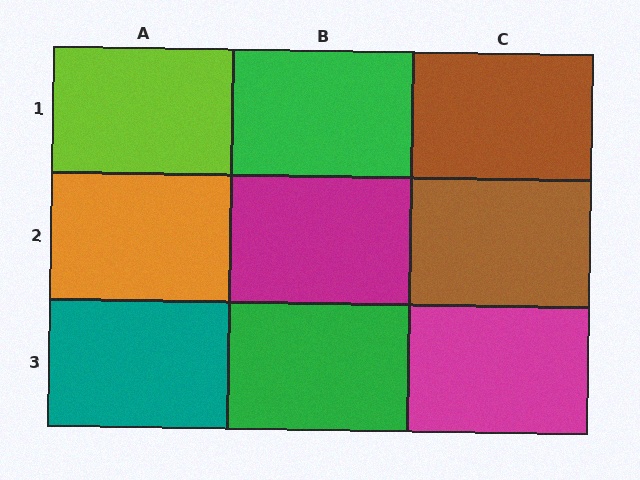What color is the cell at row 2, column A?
Orange.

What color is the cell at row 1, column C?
Brown.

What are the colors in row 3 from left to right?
Teal, green, magenta.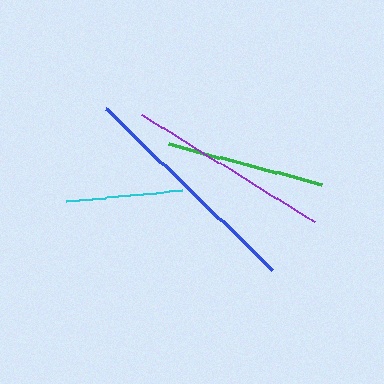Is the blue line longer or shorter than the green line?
The blue line is longer than the green line.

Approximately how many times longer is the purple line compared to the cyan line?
The purple line is approximately 1.8 times the length of the cyan line.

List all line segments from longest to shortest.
From longest to shortest: blue, purple, green, cyan.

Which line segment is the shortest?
The cyan line is the shortest at approximately 116 pixels.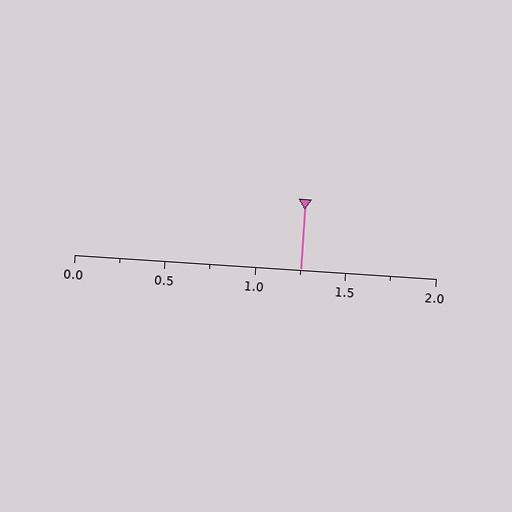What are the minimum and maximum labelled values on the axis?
The axis runs from 0.0 to 2.0.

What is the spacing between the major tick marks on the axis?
The major ticks are spaced 0.5 apart.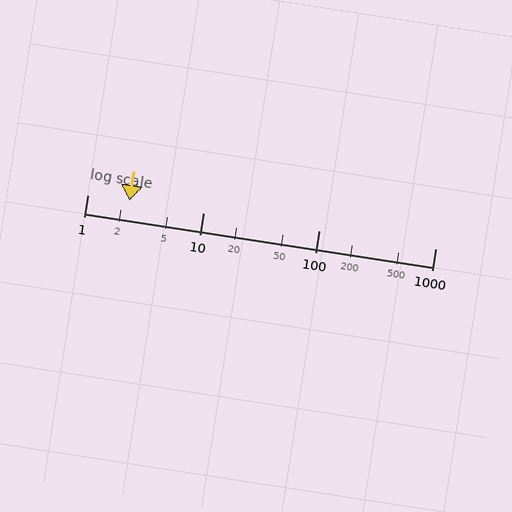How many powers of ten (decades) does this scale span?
The scale spans 3 decades, from 1 to 1000.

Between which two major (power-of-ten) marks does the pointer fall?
The pointer is between 1 and 10.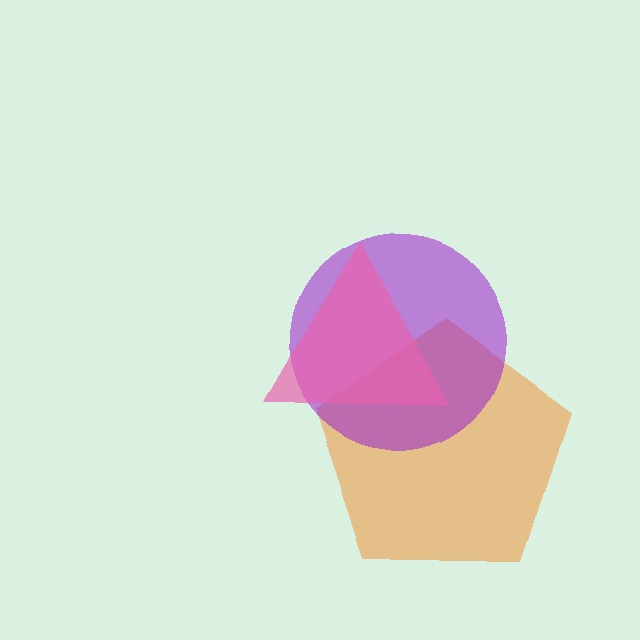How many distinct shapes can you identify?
There are 3 distinct shapes: an orange pentagon, a purple circle, a pink triangle.